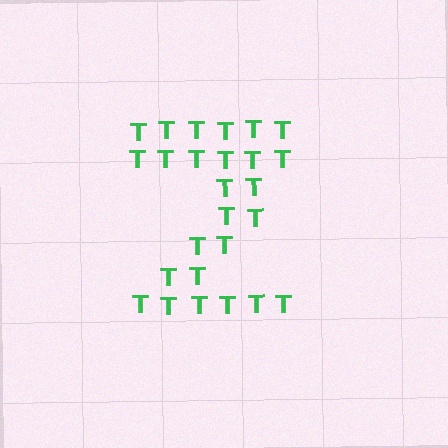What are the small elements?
The small elements are letter T's.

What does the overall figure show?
The overall figure shows the letter Z.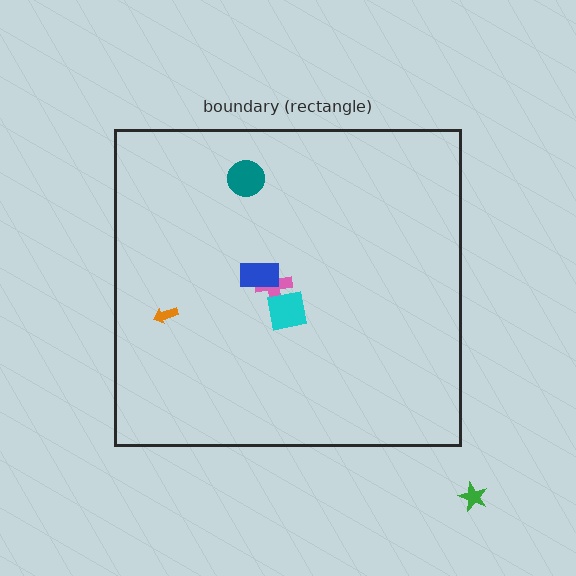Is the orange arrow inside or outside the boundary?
Inside.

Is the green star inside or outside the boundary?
Outside.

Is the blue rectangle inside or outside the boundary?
Inside.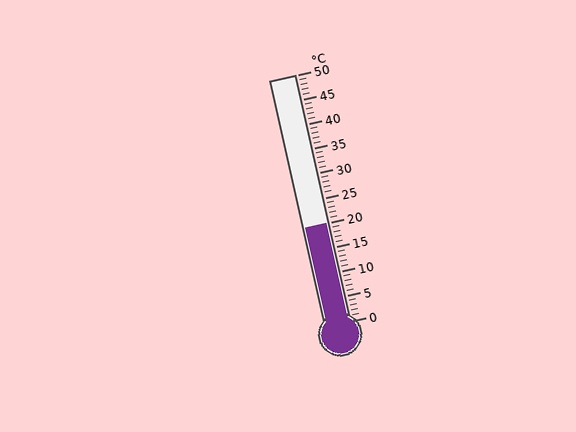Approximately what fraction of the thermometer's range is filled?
The thermometer is filled to approximately 40% of its range.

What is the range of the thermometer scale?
The thermometer scale ranges from 0°C to 50°C.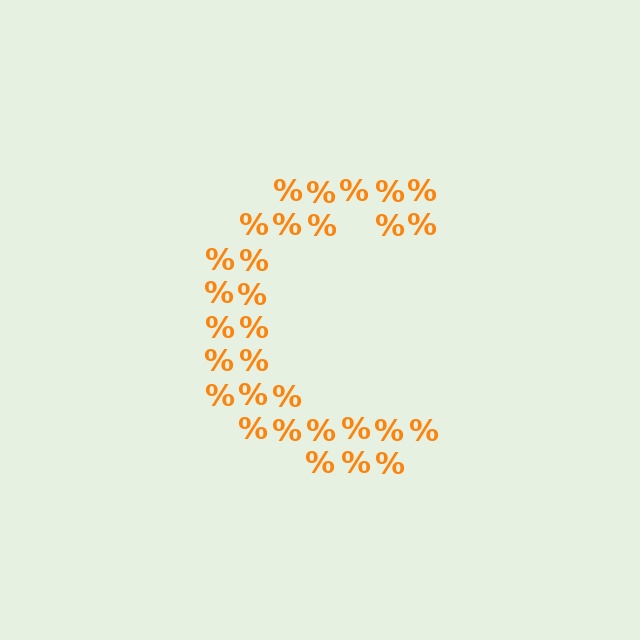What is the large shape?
The large shape is the letter C.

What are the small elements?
The small elements are percent signs.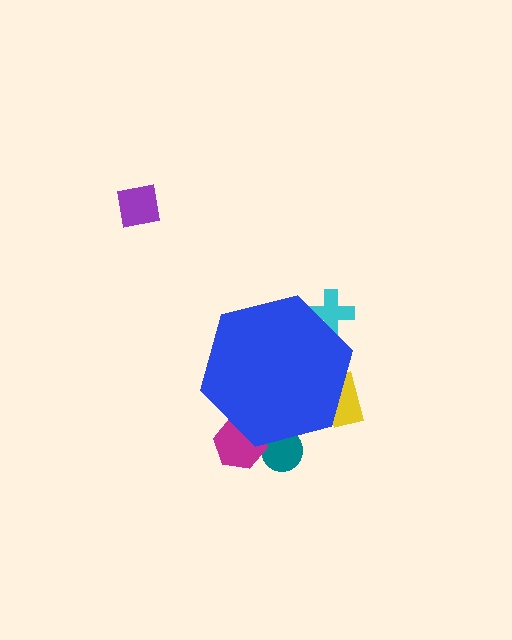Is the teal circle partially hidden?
Yes, the teal circle is partially hidden behind the blue hexagon.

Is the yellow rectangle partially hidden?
Yes, the yellow rectangle is partially hidden behind the blue hexagon.